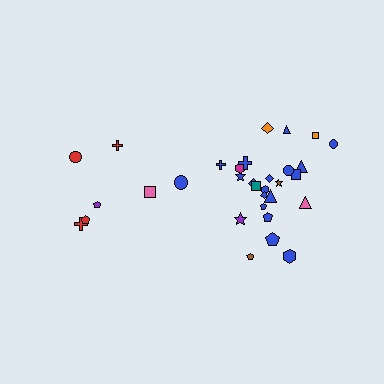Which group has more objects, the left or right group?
The right group.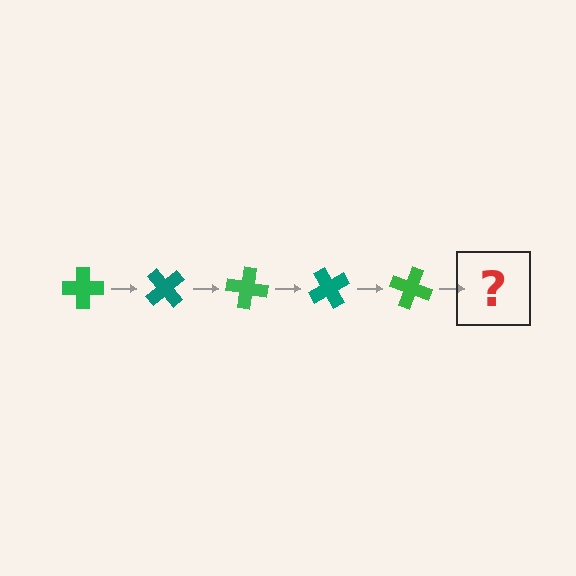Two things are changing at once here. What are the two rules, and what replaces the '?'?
The two rules are that it rotates 50 degrees each step and the color cycles through green and teal. The '?' should be a teal cross, rotated 250 degrees from the start.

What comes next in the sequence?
The next element should be a teal cross, rotated 250 degrees from the start.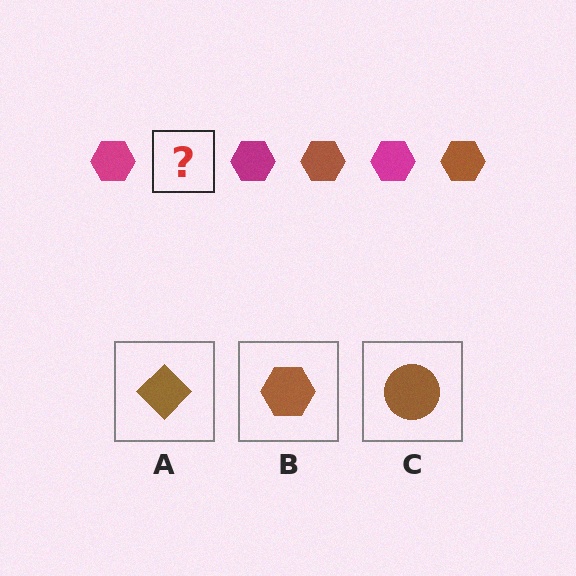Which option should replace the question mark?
Option B.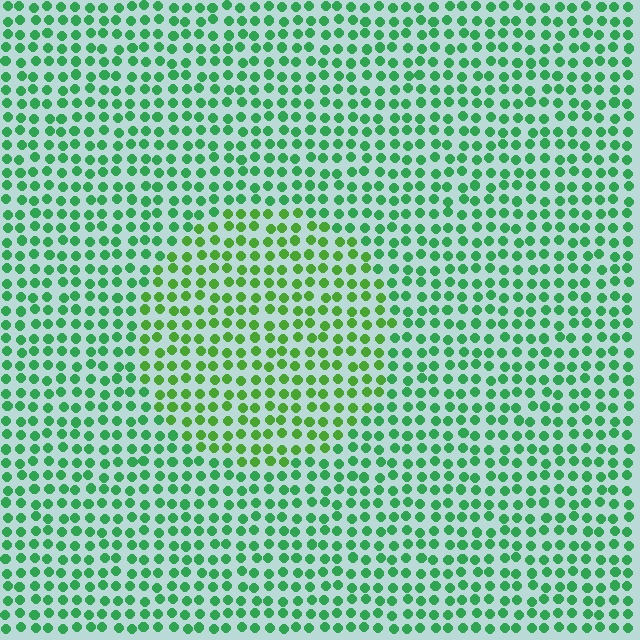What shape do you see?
I see a circle.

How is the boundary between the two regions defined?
The boundary is defined purely by a slight shift in hue (about 30 degrees). Spacing, size, and orientation are identical on both sides.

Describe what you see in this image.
The image is filled with small green elements in a uniform arrangement. A circle-shaped region is visible where the elements are tinted to a slightly different hue, forming a subtle color boundary.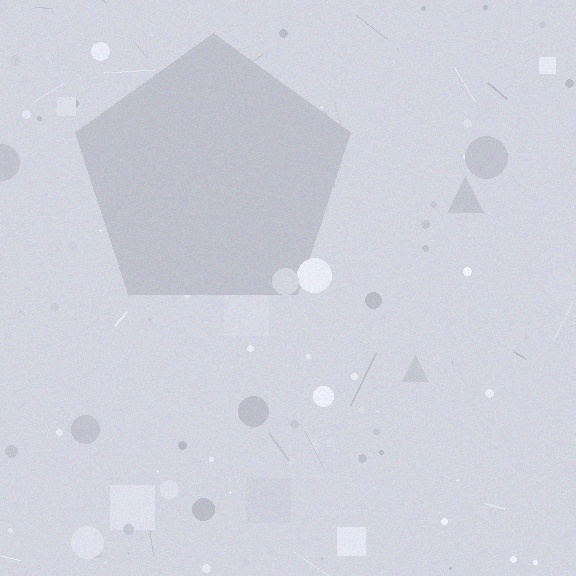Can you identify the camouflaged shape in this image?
The camouflaged shape is a pentagon.